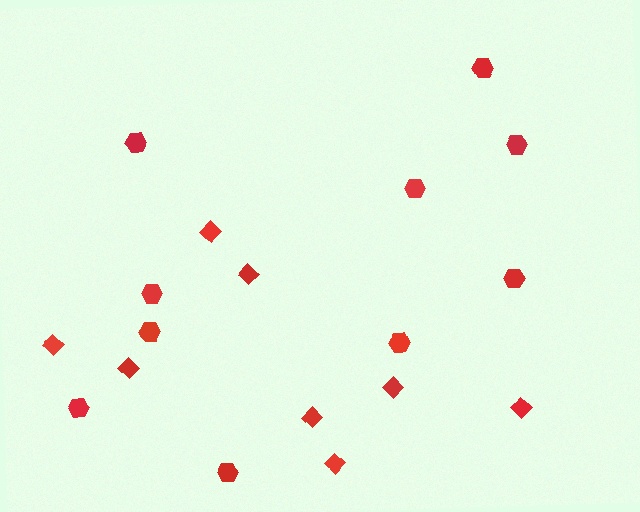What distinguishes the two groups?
There are 2 groups: one group of diamonds (8) and one group of hexagons (10).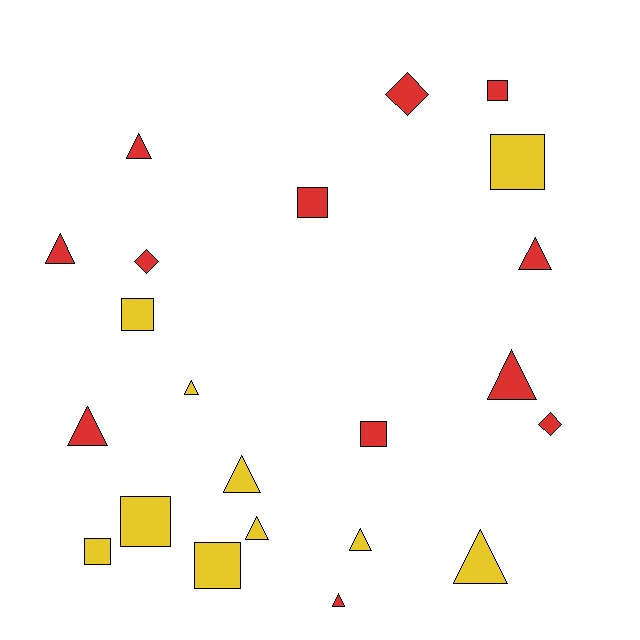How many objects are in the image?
There are 22 objects.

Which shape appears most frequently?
Triangle, with 11 objects.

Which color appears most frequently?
Red, with 12 objects.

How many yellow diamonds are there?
There are no yellow diamonds.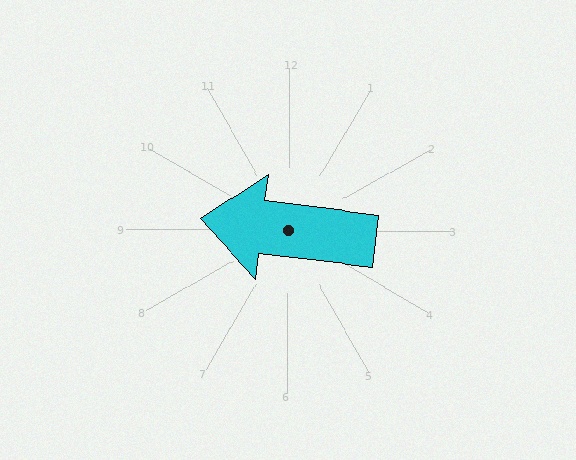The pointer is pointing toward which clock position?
Roughly 9 o'clock.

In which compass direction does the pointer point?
West.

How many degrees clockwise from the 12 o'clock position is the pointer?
Approximately 277 degrees.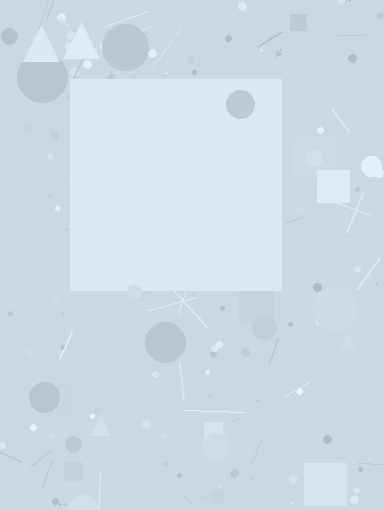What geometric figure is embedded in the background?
A square is embedded in the background.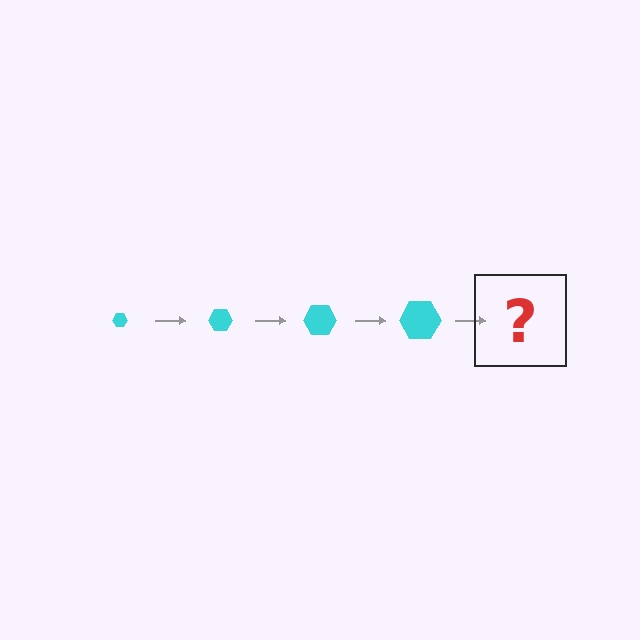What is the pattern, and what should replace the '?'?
The pattern is that the hexagon gets progressively larger each step. The '?' should be a cyan hexagon, larger than the previous one.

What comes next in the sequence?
The next element should be a cyan hexagon, larger than the previous one.